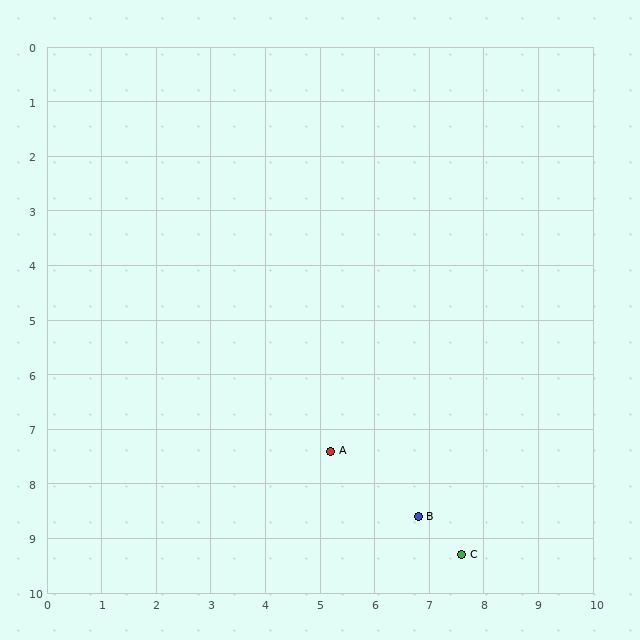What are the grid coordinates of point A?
Point A is at approximately (5.2, 7.4).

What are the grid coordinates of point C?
Point C is at approximately (7.6, 9.3).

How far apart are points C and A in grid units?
Points C and A are about 3.1 grid units apart.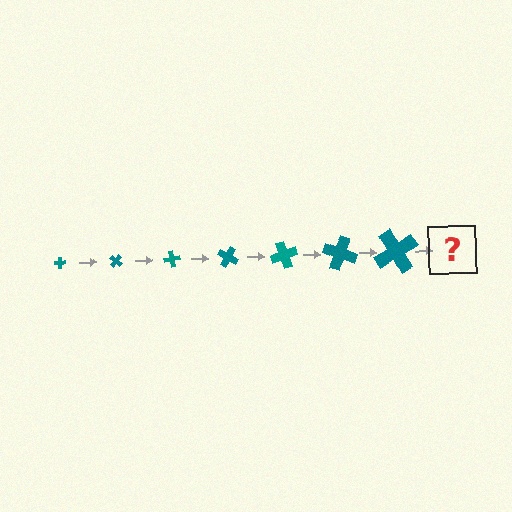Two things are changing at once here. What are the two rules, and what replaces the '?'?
The two rules are that the cross grows larger each step and it rotates 40 degrees each step. The '?' should be a cross, larger than the previous one and rotated 280 degrees from the start.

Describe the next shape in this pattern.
It should be a cross, larger than the previous one and rotated 280 degrees from the start.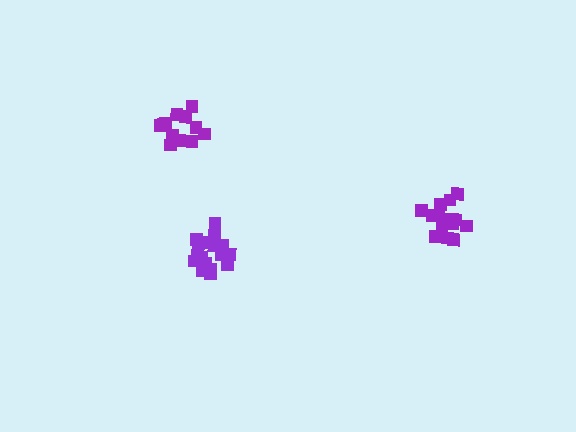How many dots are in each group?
Group 1: 13 dots, Group 2: 16 dots, Group 3: 15 dots (44 total).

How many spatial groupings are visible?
There are 3 spatial groupings.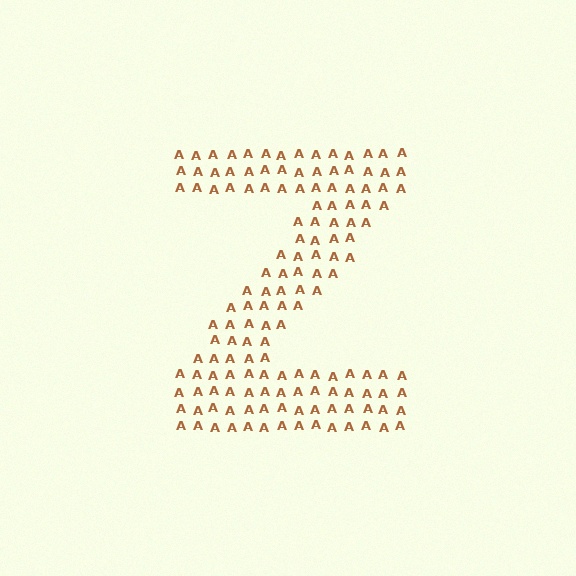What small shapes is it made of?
It is made of small letter A's.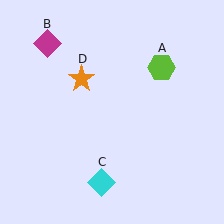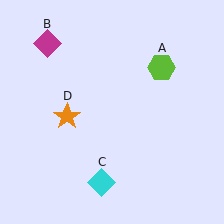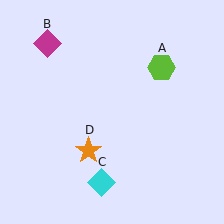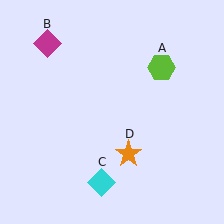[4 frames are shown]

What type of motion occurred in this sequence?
The orange star (object D) rotated counterclockwise around the center of the scene.